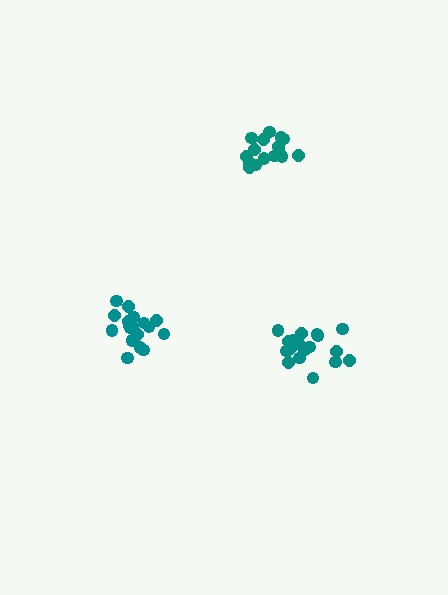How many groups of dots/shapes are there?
There are 3 groups.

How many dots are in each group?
Group 1: 21 dots, Group 2: 16 dots, Group 3: 18 dots (55 total).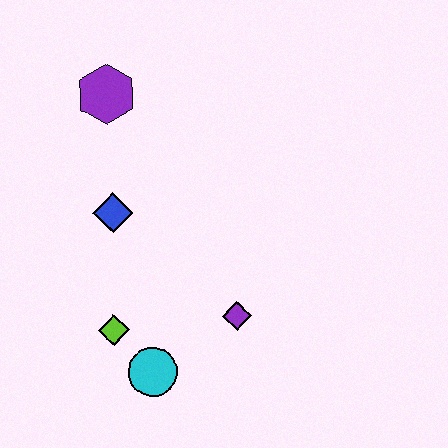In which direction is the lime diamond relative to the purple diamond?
The lime diamond is to the left of the purple diamond.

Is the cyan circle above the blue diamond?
No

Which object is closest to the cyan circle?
The lime diamond is closest to the cyan circle.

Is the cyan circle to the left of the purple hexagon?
No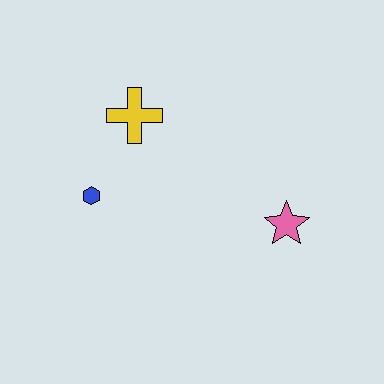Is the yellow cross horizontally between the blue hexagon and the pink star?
Yes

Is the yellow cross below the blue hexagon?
No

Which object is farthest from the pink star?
The blue hexagon is farthest from the pink star.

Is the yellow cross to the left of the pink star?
Yes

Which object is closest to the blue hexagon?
The yellow cross is closest to the blue hexagon.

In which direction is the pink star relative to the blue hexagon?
The pink star is to the right of the blue hexagon.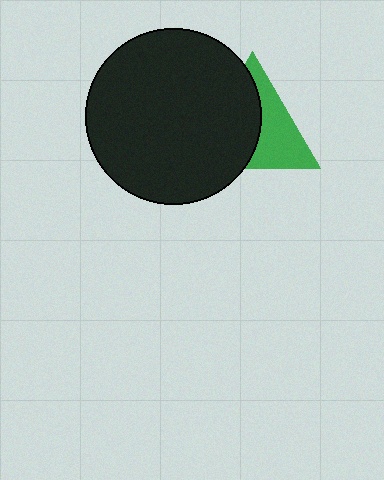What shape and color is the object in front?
The object in front is a black circle.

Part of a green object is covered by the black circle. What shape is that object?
It is a triangle.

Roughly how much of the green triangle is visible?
About half of it is visible (roughly 46%).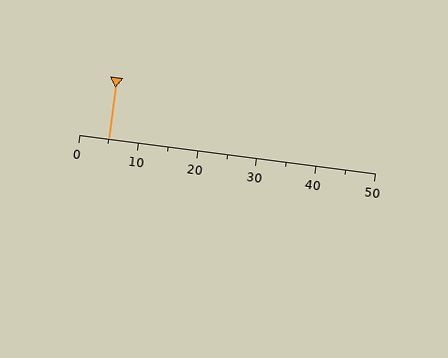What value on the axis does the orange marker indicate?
The marker indicates approximately 5.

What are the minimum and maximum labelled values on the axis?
The axis runs from 0 to 50.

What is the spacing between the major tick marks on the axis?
The major ticks are spaced 10 apart.